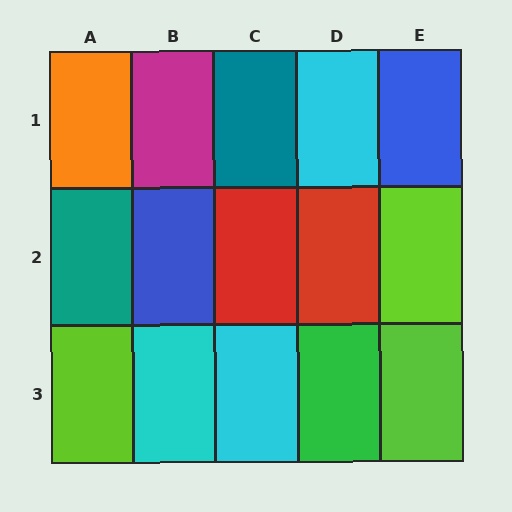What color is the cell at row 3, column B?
Cyan.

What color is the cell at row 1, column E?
Blue.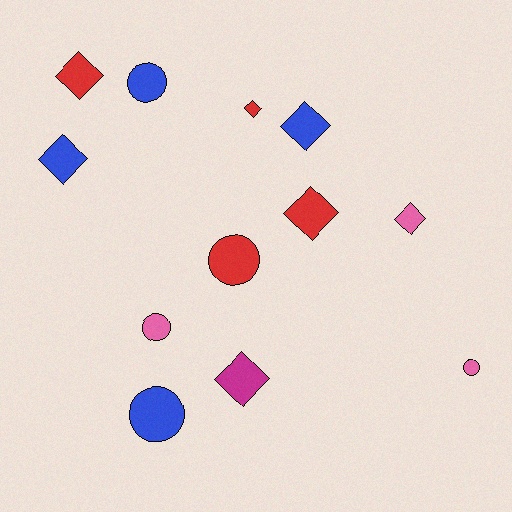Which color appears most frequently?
Red, with 4 objects.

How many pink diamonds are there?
There is 1 pink diamond.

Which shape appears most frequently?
Diamond, with 7 objects.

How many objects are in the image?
There are 12 objects.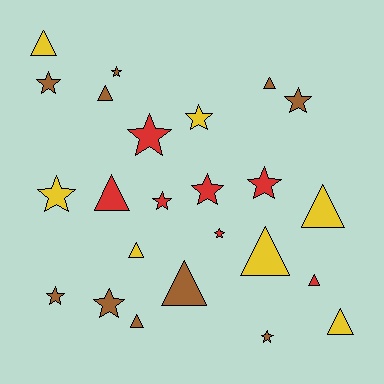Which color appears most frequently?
Brown, with 10 objects.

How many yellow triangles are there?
There are 5 yellow triangles.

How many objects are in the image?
There are 24 objects.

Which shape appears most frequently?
Star, with 13 objects.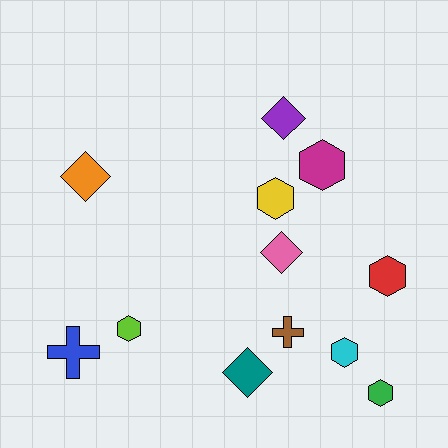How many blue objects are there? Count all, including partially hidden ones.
There is 1 blue object.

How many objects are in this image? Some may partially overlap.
There are 12 objects.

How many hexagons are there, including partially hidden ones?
There are 6 hexagons.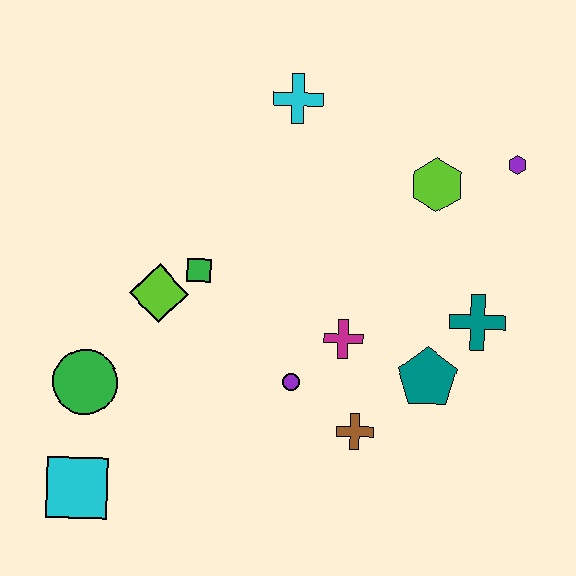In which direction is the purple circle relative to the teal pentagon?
The purple circle is to the left of the teal pentagon.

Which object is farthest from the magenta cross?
The cyan square is farthest from the magenta cross.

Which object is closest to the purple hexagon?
The lime hexagon is closest to the purple hexagon.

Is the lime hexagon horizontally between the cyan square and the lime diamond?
No